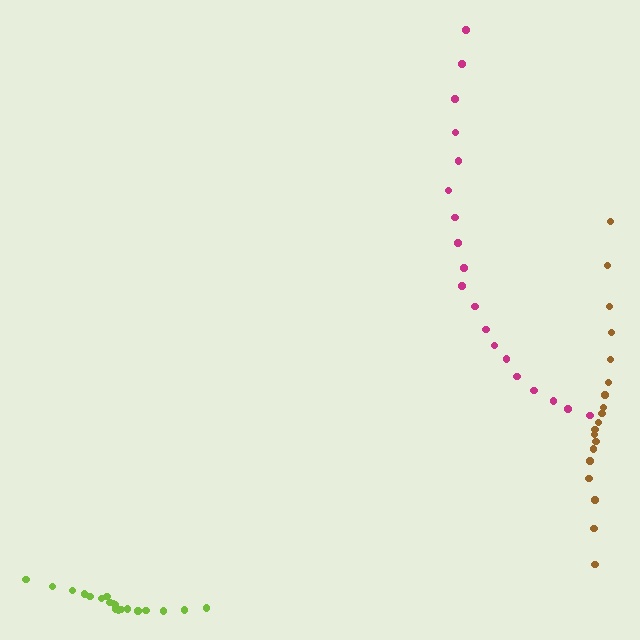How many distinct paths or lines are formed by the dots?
There are 3 distinct paths.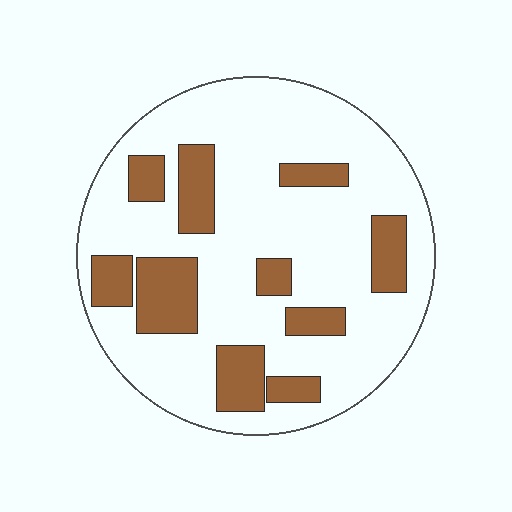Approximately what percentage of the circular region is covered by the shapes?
Approximately 25%.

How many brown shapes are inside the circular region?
10.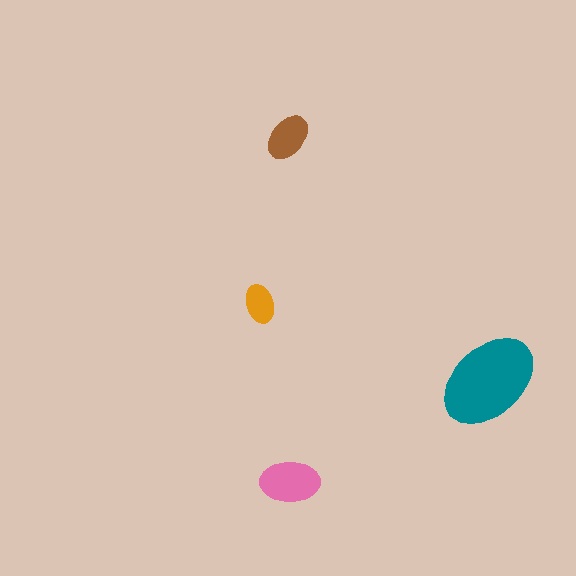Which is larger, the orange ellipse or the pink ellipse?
The pink one.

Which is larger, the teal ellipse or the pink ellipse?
The teal one.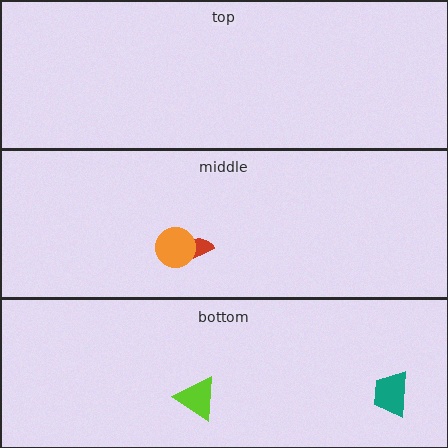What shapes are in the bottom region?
The teal trapezoid, the lime triangle.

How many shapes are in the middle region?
2.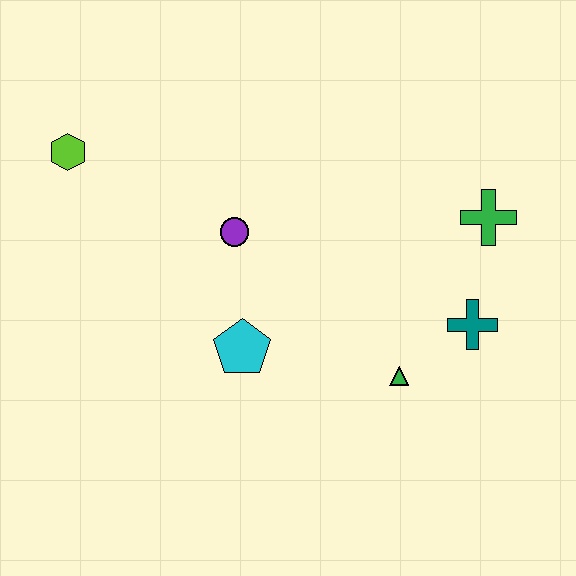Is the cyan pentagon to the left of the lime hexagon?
No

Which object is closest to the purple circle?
The cyan pentagon is closest to the purple circle.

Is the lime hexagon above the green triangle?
Yes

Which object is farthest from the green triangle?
The lime hexagon is farthest from the green triangle.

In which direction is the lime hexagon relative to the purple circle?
The lime hexagon is to the left of the purple circle.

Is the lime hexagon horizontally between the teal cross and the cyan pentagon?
No